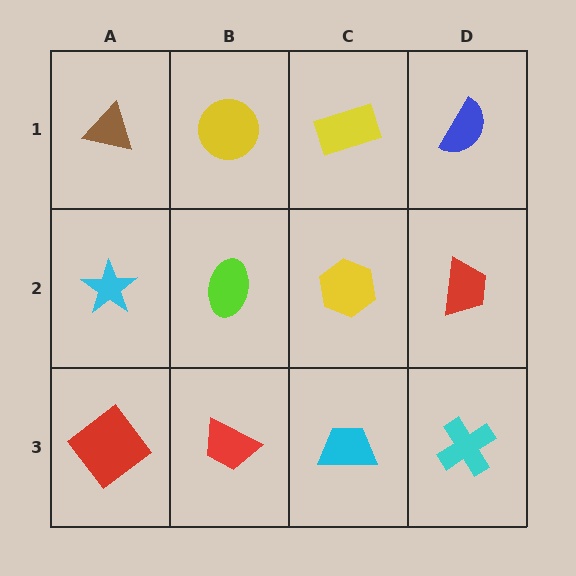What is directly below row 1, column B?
A lime ellipse.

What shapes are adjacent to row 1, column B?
A lime ellipse (row 2, column B), a brown triangle (row 1, column A), a yellow rectangle (row 1, column C).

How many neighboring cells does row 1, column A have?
2.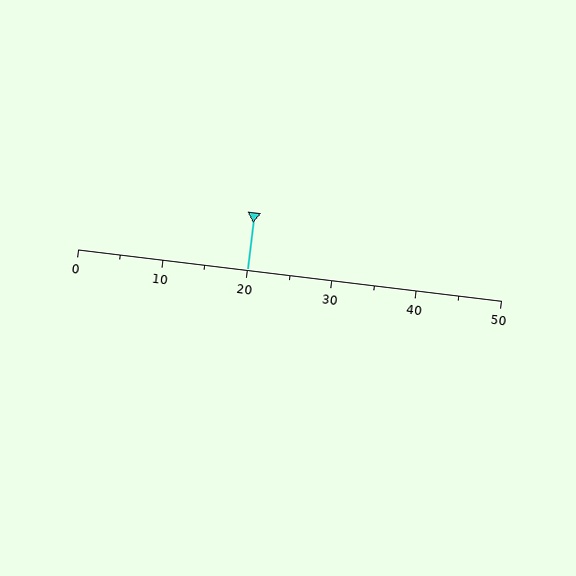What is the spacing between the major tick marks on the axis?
The major ticks are spaced 10 apart.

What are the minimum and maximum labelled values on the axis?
The axis runs from 0 to 50.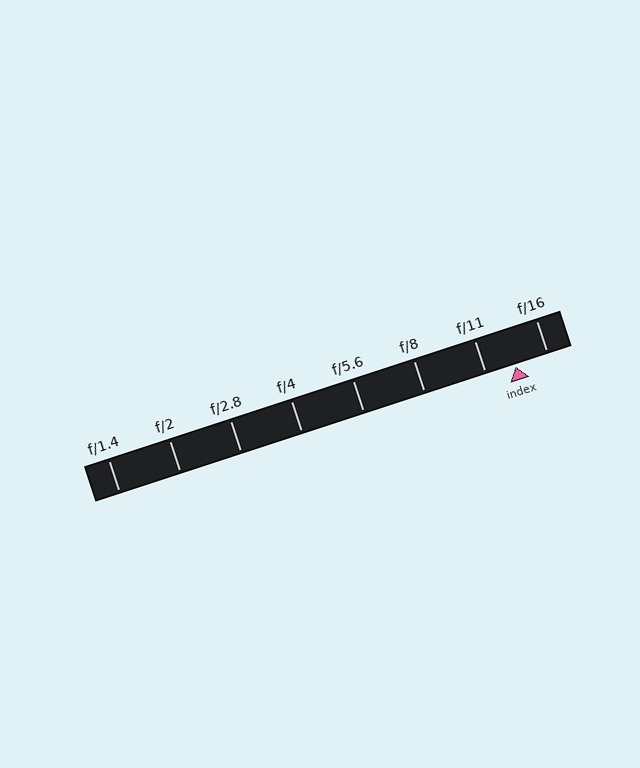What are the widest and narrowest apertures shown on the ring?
The widest aperture shown is f/1.4 and the narrowest is f/16.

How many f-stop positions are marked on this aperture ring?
There are 8 f-stop positions marked.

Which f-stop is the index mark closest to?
The index mark is closest to f/11.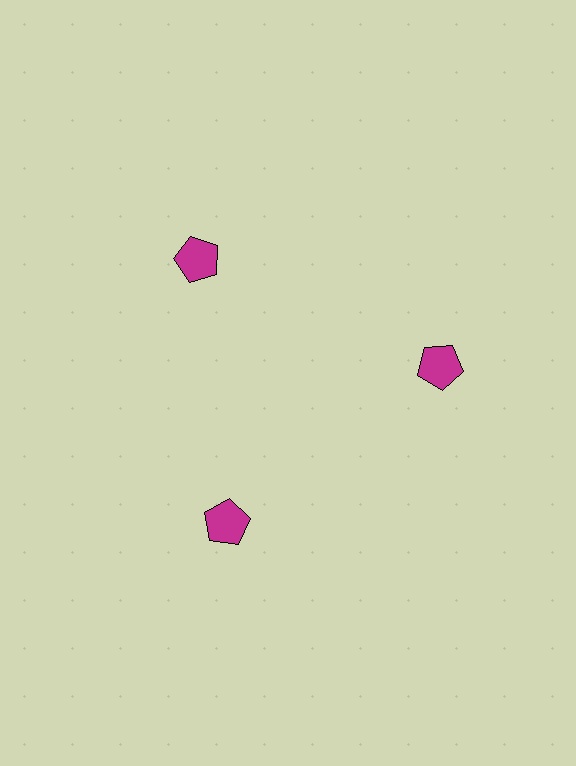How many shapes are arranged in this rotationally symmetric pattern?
There are 3 shapes, arranged in 3 groups of 1.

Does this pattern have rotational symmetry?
Yes, this pattern has 3-fold rotational symmetry. It looks the same after rotating 120 degrees around the center.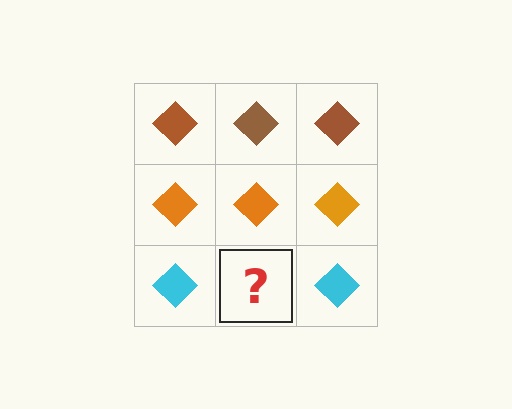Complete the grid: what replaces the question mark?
The question mark should be replaced with a cyan diamond.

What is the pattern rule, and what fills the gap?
The rule is that each row has a consistent color. The gap should be filled with a cyan diamond.